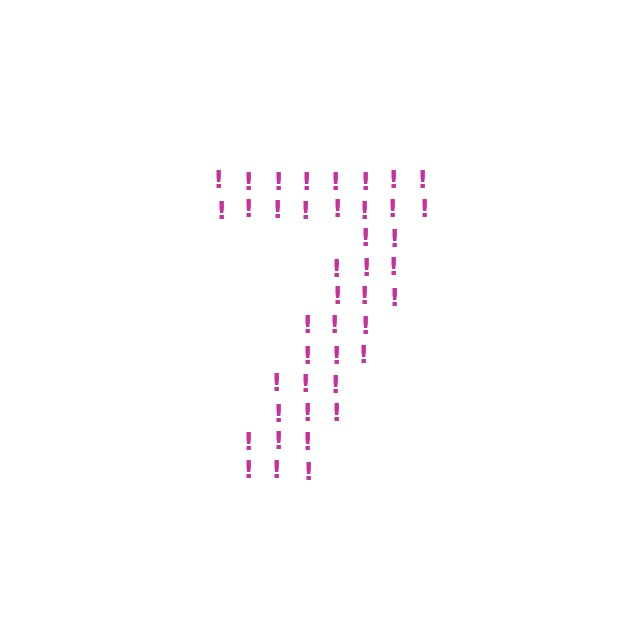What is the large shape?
The large shape is the digit 7.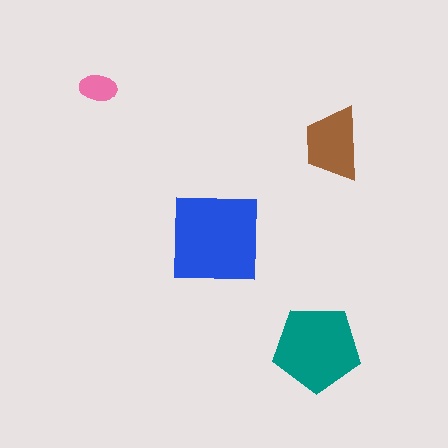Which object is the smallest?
The pink ellipse.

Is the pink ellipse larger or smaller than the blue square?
Smaller.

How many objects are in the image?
There are 4 objects in the image.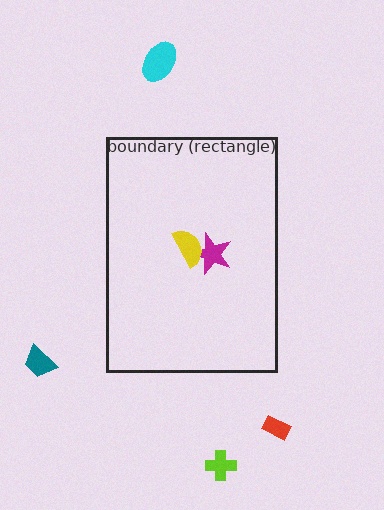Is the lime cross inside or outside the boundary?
Outside.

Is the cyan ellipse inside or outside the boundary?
Outside.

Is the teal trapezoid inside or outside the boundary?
Outside.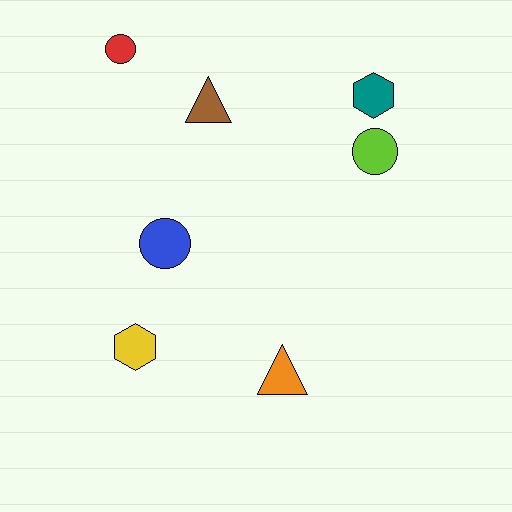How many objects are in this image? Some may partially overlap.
There are 7 objects.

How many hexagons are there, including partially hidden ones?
There are 2 hexagons.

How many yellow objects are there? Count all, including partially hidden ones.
There is 1 yellow object.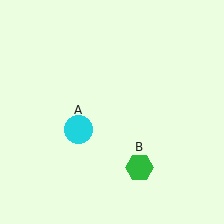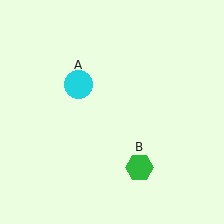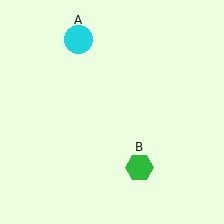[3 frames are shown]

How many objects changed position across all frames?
1 object changed position: cyan circle (object A).